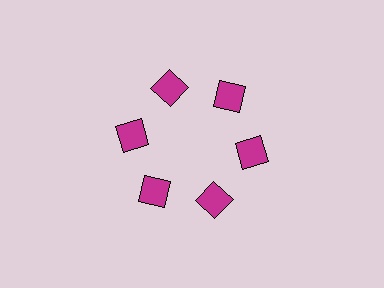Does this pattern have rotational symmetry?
Yes, this pattern has 6-fold rotational symmetry. It looks the same after rotating 60 degrees around the center.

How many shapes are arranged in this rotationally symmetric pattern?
There are 6 shapes, arranged in 6 groups of 1.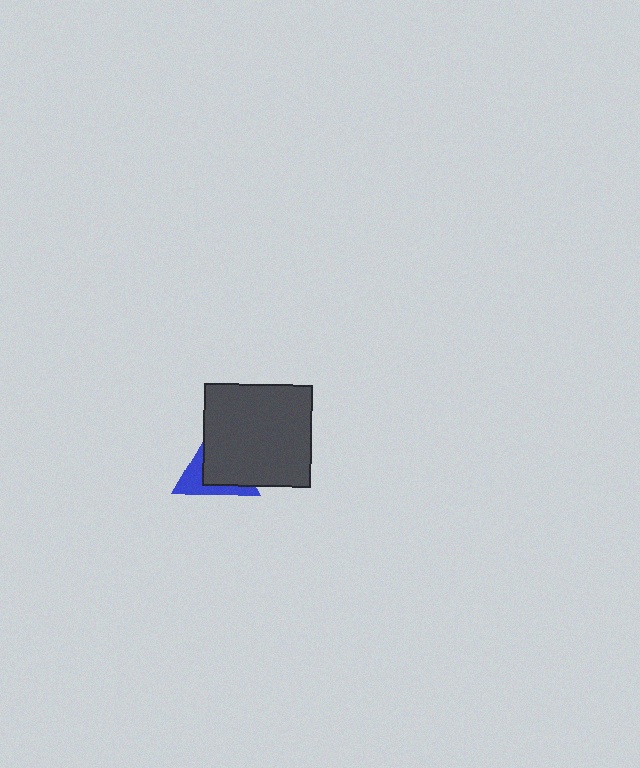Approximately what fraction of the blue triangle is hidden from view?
Roughly 61% of the blue triangle is hidden behind the dark gray rectangle.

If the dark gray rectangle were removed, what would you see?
You would see the complete blue triangle.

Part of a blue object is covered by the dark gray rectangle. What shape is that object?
It is a triangle.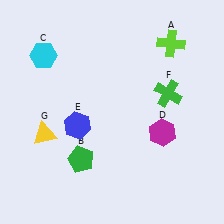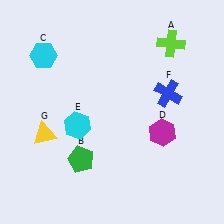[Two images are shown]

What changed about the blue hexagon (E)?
In Image 1, E is blue. In Image 2, it changed to cyan.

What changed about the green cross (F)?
In Image 1, F is green. In Image 2, it changed to blue.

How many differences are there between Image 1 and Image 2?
There are 2 differences between the two images.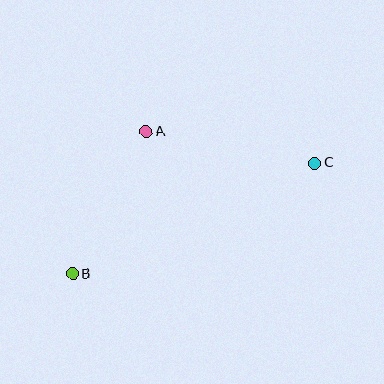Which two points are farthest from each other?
Points B and C are farthest from each other.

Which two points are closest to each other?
Points A and B are closest to each other.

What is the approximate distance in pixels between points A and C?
The distance between A and C is approximately 171 pixels.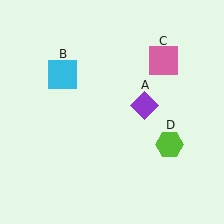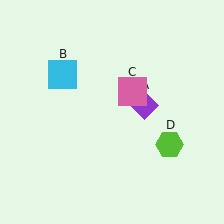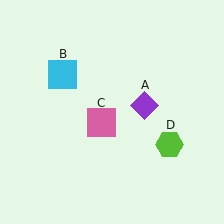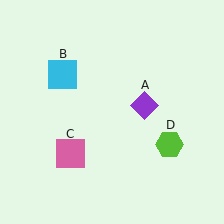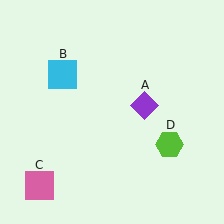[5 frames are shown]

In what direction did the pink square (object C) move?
The pink square (object C) moved down and to the left.